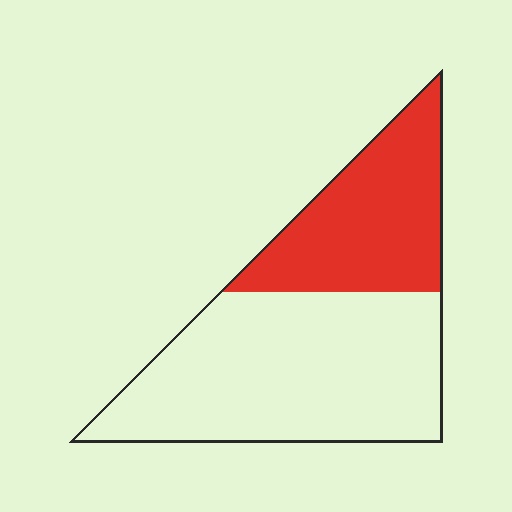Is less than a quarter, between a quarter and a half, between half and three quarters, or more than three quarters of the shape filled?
Between a quarter and a half.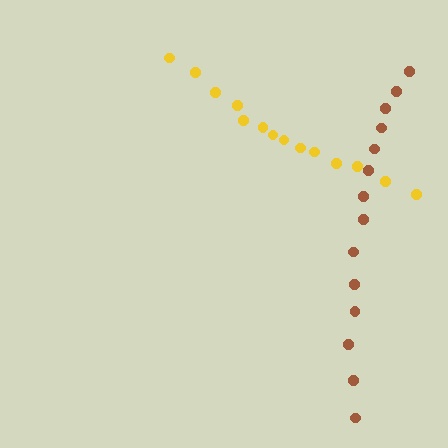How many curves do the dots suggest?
There are 2 distinct paths.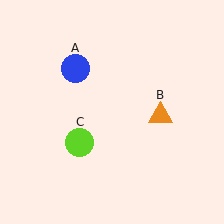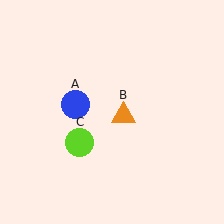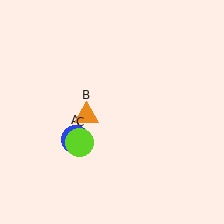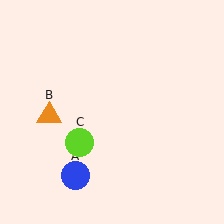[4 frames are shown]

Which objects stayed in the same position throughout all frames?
Lime circle (object C) remained stationary.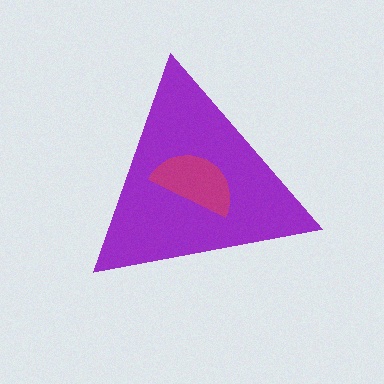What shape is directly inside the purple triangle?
The magenta semicircle.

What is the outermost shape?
The purple triangle.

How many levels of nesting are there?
2.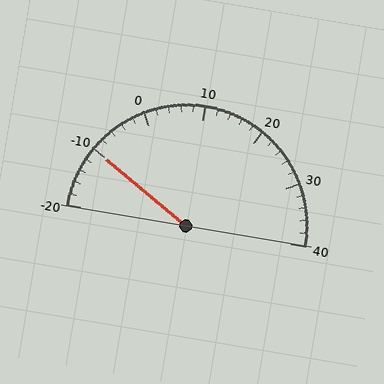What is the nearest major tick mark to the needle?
The nearest major tick mark is -10.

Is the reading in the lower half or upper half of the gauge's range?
The reading is in the lower half of the range (-20 to 40).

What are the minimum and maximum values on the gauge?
The gauge ranges from -20 to 40.